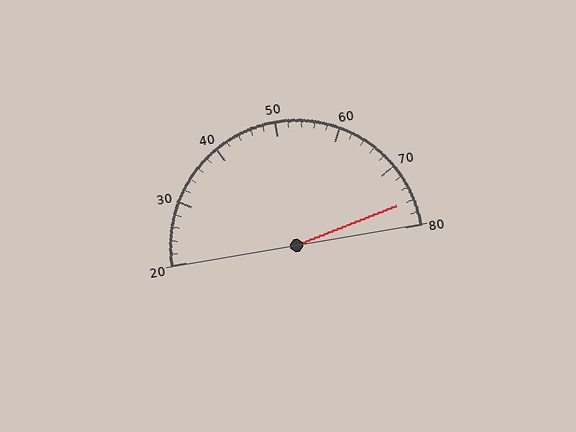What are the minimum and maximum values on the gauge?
The gauge ranges from 20 to 80.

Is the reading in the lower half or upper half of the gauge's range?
The reading is in the upper half of the range (20 to 80).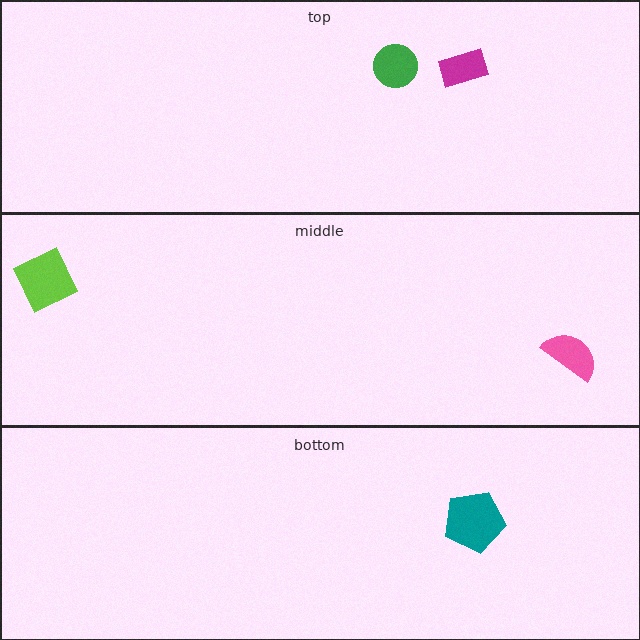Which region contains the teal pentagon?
The bottom region.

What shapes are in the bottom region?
The teal pentagon.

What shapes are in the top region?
The magenta rectangle, the green circle.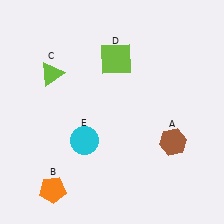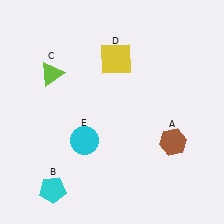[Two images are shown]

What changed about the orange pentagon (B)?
In Image 1, B is orange. In Image 2, it changed to cyan.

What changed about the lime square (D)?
In Image 1, D is lime. In Image 2, it changed to yellow.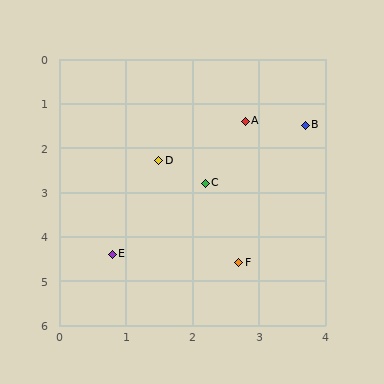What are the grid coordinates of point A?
Point A is at approximately (2.8, 1.4).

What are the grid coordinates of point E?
Point E is at approximately (0.8, 4.4).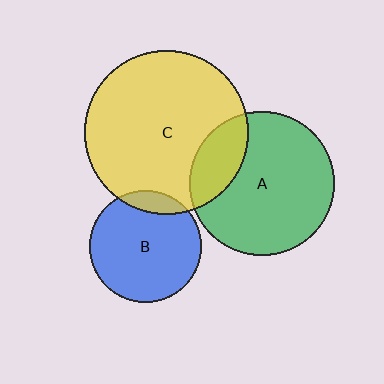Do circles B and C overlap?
Yes.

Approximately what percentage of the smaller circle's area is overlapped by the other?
Approximately 10%.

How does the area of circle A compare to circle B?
Approximately 1.6 times.